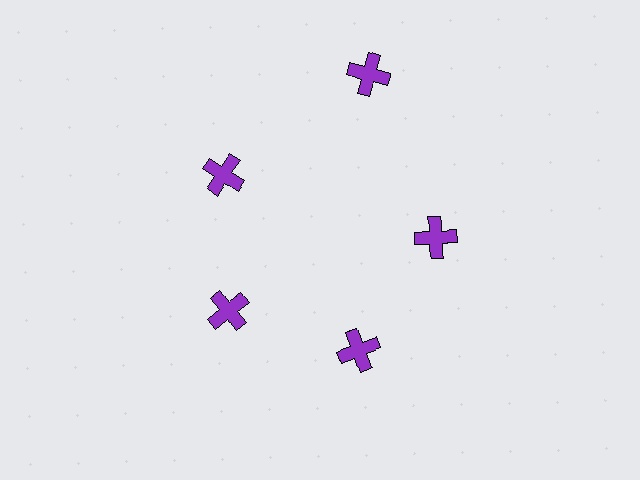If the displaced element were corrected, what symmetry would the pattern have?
It would have 5-fold rotational symmetry — the pattern would map onto itself every 72 degrees.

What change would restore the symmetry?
The symmetry would be restored by moving it inward, back onto the ring so that all 5 crosses sit at equal angles and equal distance from the center.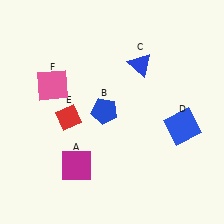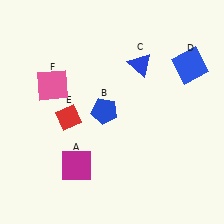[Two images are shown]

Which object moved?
The blue square (D) moved up.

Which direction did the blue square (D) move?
The blue square (D) moved up.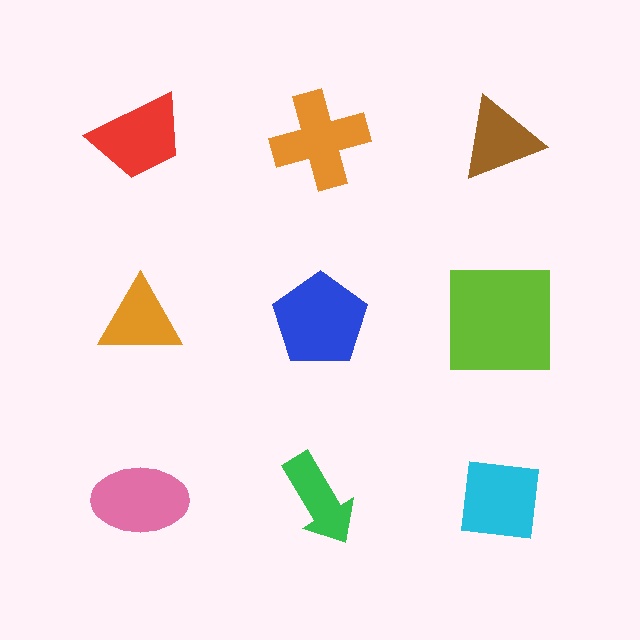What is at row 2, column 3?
A lime square.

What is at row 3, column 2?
A green arrow.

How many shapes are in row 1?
3 shapes.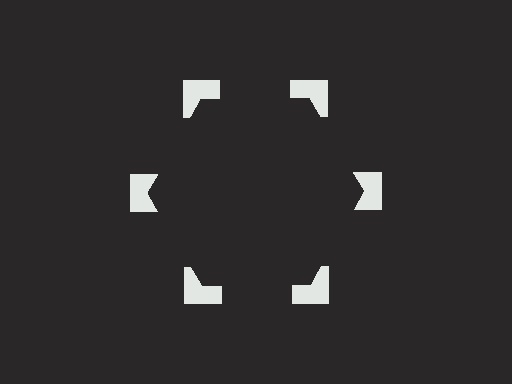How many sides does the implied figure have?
6 sides.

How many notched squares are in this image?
There are 6 — one at each vertex of the illusory hexagon.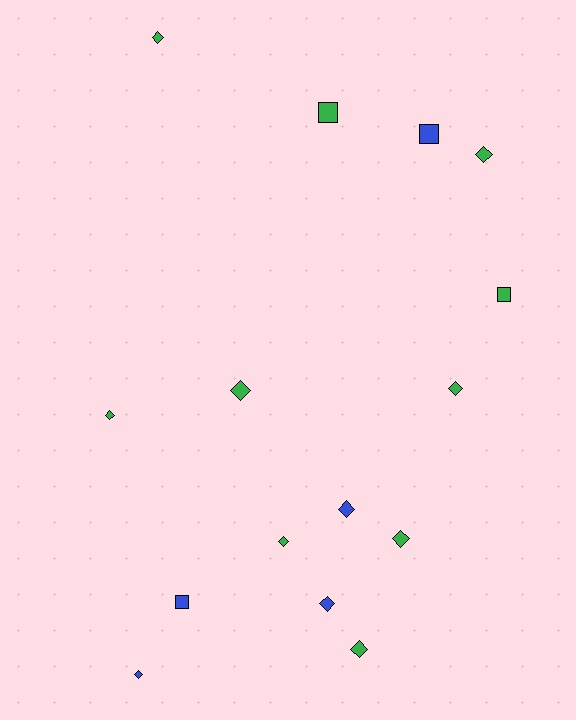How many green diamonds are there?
There are 8 green diamonds.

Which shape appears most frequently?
Diamond, with 11 objects.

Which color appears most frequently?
Green, with 10 objects.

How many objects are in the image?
There are 15 objects.